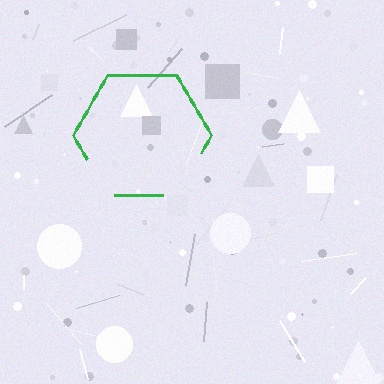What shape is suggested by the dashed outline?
The dashed outline suggests a hexagon.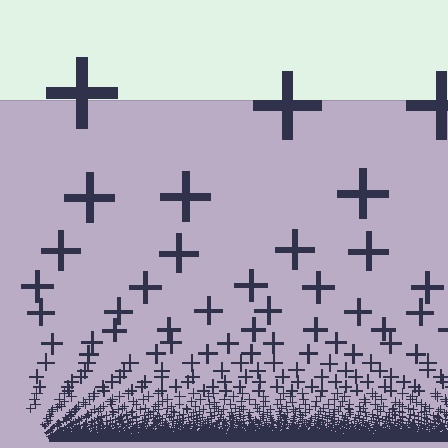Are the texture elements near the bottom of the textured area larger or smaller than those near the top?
Smaller. The gradient is inverted — elements near the bottom are smaller and denser.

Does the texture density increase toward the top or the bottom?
Density increases toward the bottom.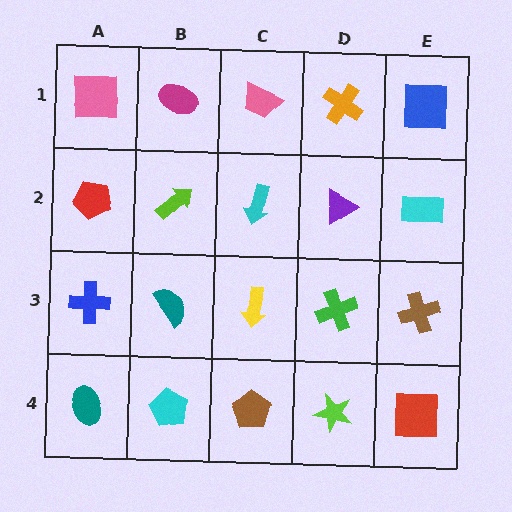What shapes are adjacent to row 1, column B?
A lime arrow (row 2, column B), a pink square (row 1, column A), a pink trapezoid (row 1, column C).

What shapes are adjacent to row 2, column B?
A magenta ellipse (row 1, column B), a teal semicircle (row 3, column B), a red pentagon (row 2, column A), a cyan arrow (row 2, column C).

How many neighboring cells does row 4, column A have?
2.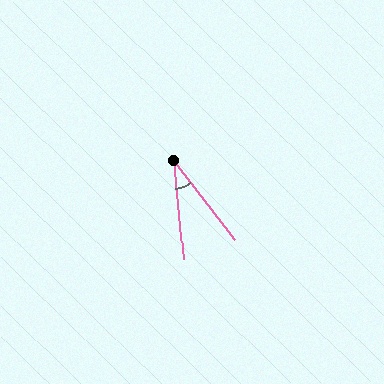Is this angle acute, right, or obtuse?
It is acute.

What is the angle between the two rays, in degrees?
Approximately 32 degrees.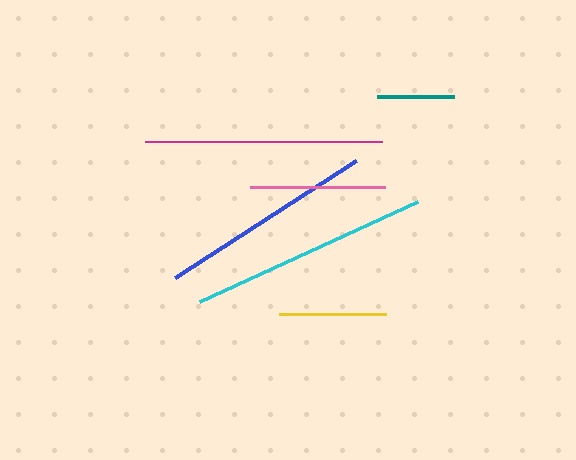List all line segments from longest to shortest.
From longest to shortest: cyan, magenta, blue, pink, yellow, teal.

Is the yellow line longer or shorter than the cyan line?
The cyan line is longer than the yellow line.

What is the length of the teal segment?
The teal segment is approximately 77 pixels long.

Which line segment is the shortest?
The teal line is the shortest at approximately 77 pixels.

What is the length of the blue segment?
The blue segment is approximately 216 pixels long.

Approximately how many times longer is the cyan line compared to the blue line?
The cyan line is approximately 1.1 times the length of the blue line.